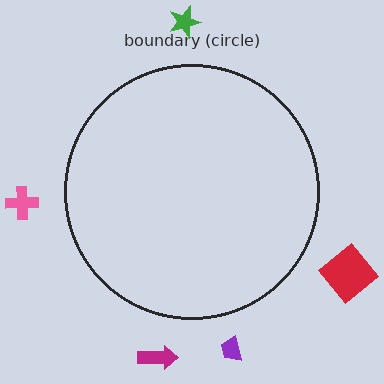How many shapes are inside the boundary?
0 inside, 5 outside.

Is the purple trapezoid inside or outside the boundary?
Outside.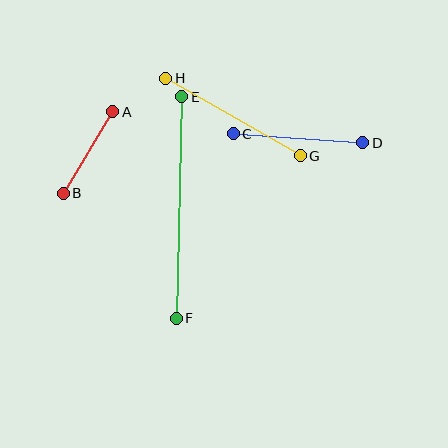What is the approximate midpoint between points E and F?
The midpoint is at approximately (179, 208) pixels.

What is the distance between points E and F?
The distance is approximately 221 pixels.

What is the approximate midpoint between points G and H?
The midpoint is at approximately (233, 117) pixels.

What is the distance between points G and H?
The distance is approximately 155 pixels.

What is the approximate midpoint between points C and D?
The midpoint is at approximately (298, 138) pixels.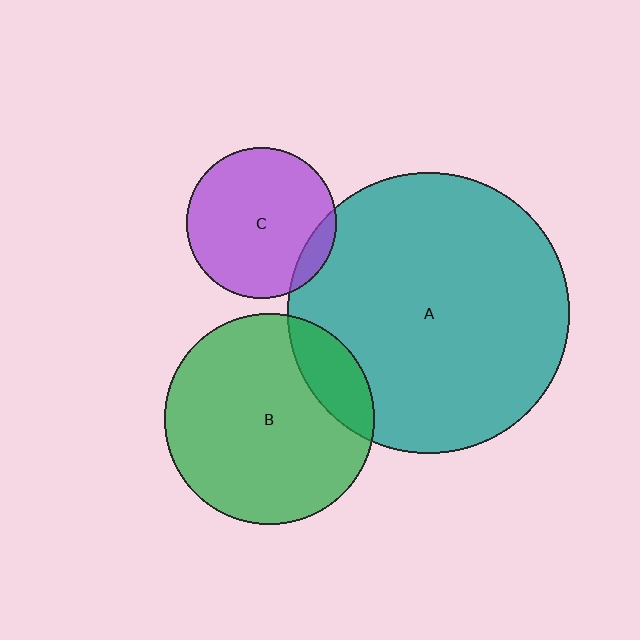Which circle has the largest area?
Circle A (teal).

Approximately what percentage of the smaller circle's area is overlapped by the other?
Approximately 15%.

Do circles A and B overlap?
Yes.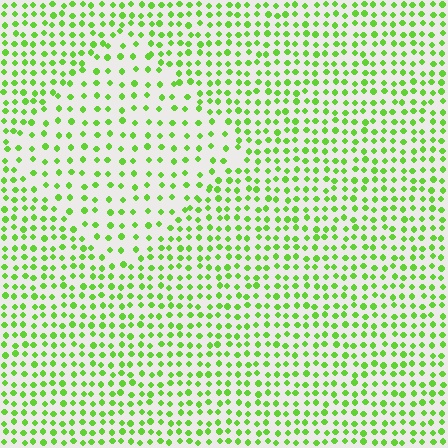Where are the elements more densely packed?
The elements are more densely packed outside the diamond boundary.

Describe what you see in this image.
The image contains small lime elements arranged at two different densities. A diamond-shaped region is visible where the elements are less densely packed than the surrounding area.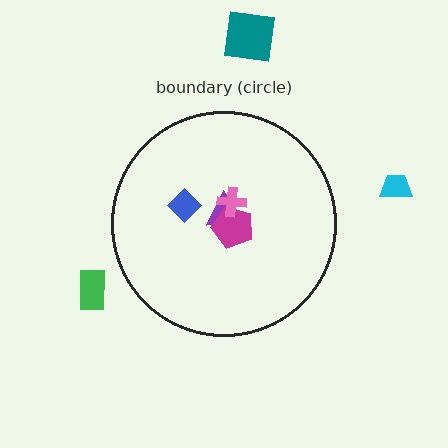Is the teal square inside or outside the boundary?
Outside.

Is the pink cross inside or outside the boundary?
Inside.